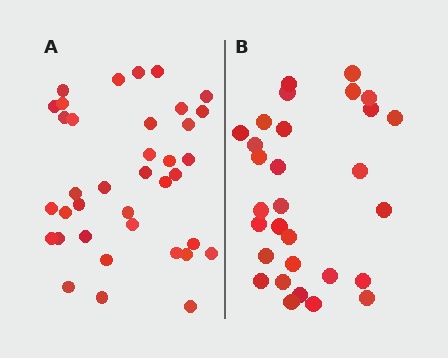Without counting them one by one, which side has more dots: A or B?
Region A (the left region) has more dots.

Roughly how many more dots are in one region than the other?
Region A has roughly 8 or so more dots than region B.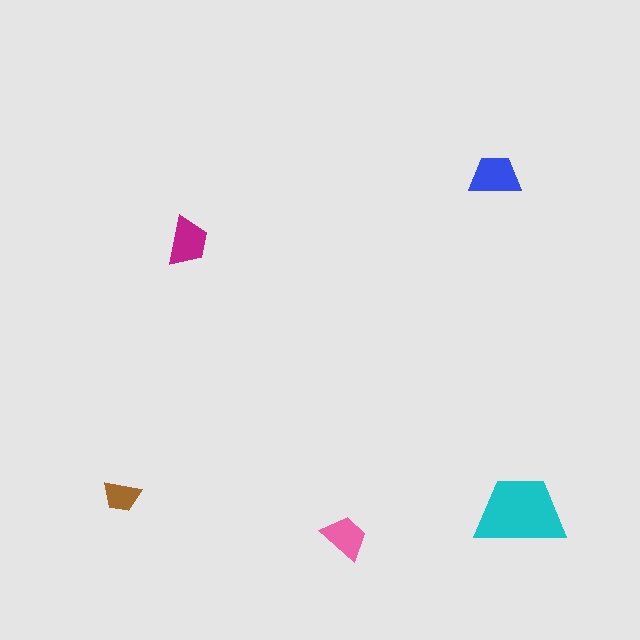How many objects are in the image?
There are 5 objects in the image.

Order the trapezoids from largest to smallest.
the cyan one, the blue one, the magenta one, the pink one, the brown one.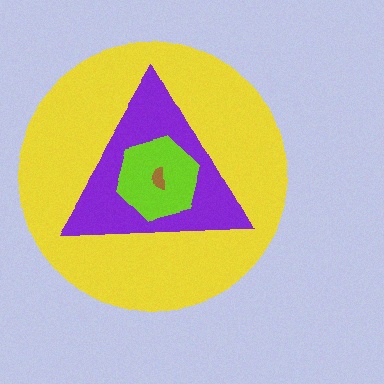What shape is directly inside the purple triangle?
The lime hexagon.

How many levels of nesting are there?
4.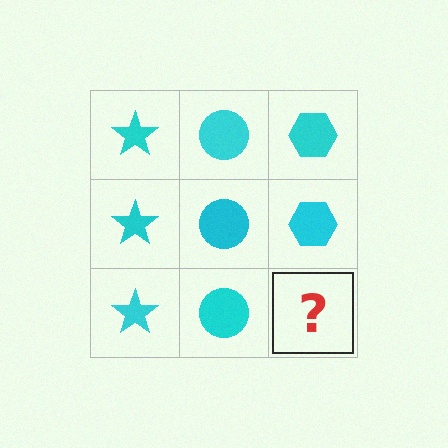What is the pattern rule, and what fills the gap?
The rule is that each column has a consistent shape. The gap should be filled with a cyan hexagon.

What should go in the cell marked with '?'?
The missing cell should contain a cyan hexagon.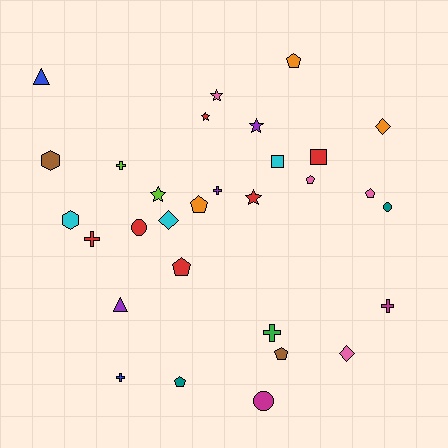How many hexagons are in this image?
There are 2 hexagons.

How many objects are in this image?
There are 30 objects.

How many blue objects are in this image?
There are 2 blue objects.